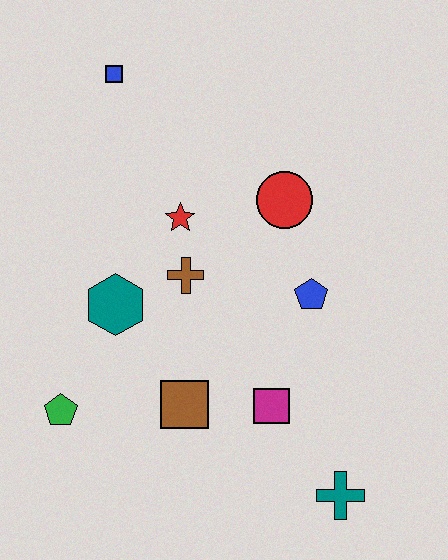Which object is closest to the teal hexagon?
The brown cross is closest to the teal hexagon.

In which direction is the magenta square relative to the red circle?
The magenta square is below the red circle.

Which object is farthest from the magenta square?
The blue square is farthest from the magenta square.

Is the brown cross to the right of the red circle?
No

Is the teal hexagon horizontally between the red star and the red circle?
No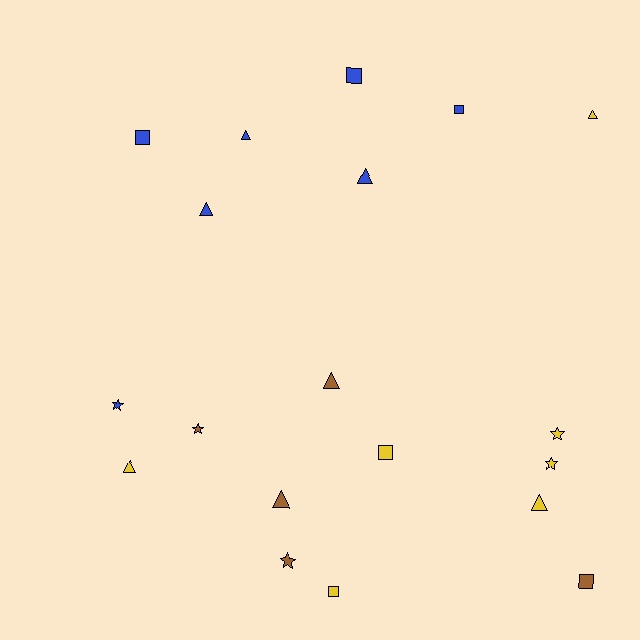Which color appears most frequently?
Yellow, with 7 objects.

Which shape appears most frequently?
Triangle, with 8 objects.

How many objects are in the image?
There are 19 objects.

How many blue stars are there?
There is 1 blue star.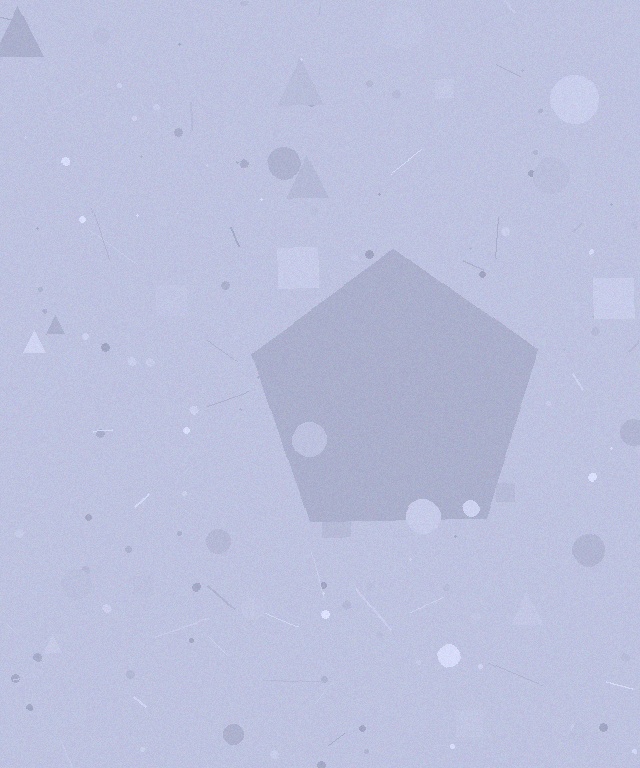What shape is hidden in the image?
A pentagon is hidden in the image.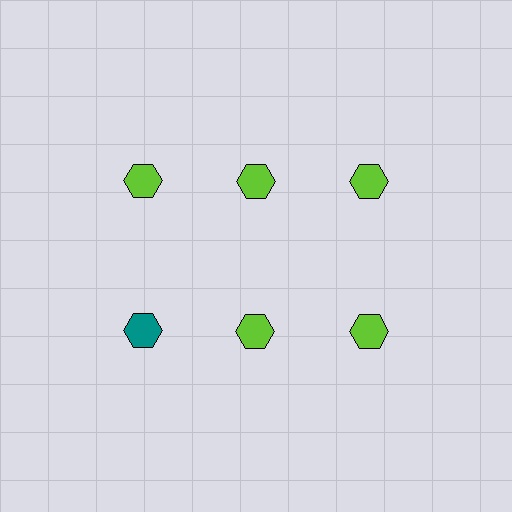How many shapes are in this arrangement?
There are 6 shapes arranged in a grid pattern.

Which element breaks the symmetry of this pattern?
The teal hexagon in the second row, leftmost column breaks the symmetry. All other shapes are lime hexagons.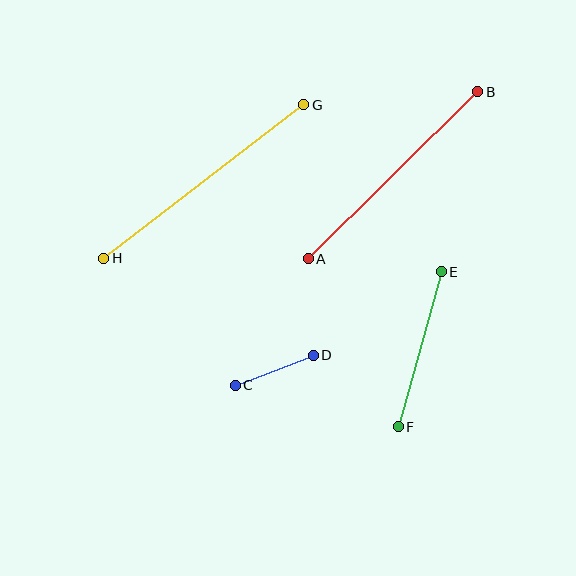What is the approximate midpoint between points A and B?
The midpoint is at approximately (393, 175) pixels.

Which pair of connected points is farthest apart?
Points G and H are farthest apart.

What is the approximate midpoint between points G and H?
The midpoint is at approximately (204, 182) pixels.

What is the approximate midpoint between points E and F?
The midpoint is at approximately (420, 349) pixels.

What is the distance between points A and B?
The distance is approximately 238 pixels.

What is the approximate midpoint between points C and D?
The midpoint is at approximately (274, 370) pixels.